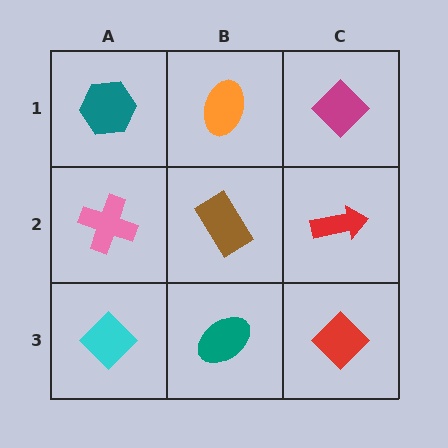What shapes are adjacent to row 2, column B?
An orange ellipse (row 1, column B), a teal ellipse (row 3, column B), a pink cross (row 2, column A), a red arrow (row 2, column C).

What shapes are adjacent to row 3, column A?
A pink cross (row 2, column A), a teal ellipse (row 3, column B).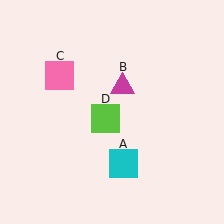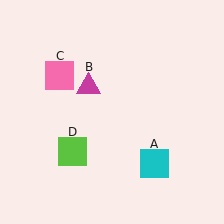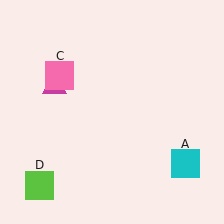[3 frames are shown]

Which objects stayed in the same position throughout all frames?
Pink square (object C) remained stationary.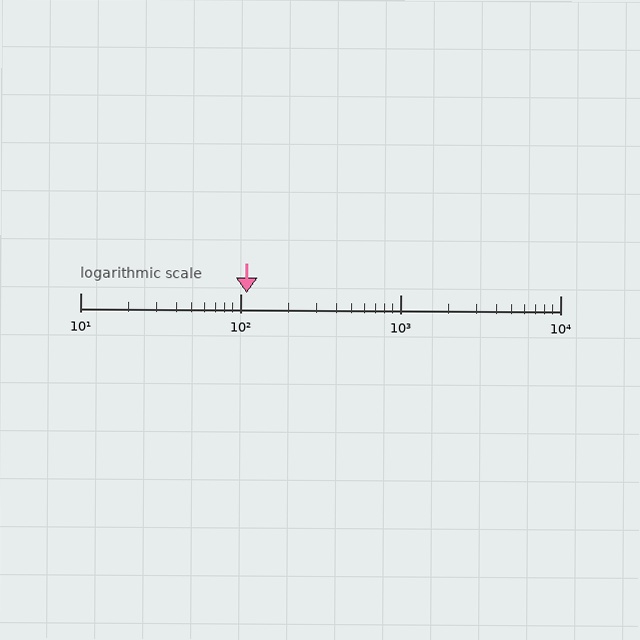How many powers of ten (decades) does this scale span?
The scale spans 3 decades, from 10 to 10000.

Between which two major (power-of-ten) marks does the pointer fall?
The pointer is between 100 and 1000.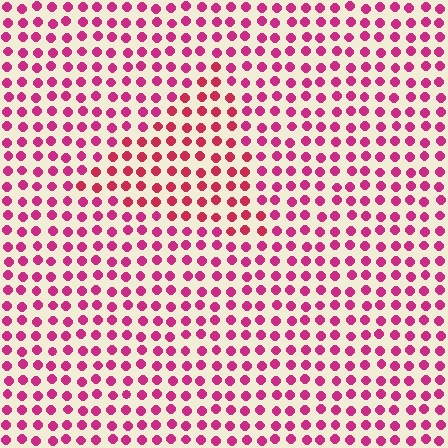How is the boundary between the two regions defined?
The boundary is defined purely by a slight shift in hue (about 20 degrees). Spacing, size, and orientation are identical on both sides.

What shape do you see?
I see a triangle.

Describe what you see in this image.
The image is filled with small magenta elements in a uniform arrangement. A triangle-shaped region is visible where the elements are tinted to a slightly different hue, forming a subtle color boundary.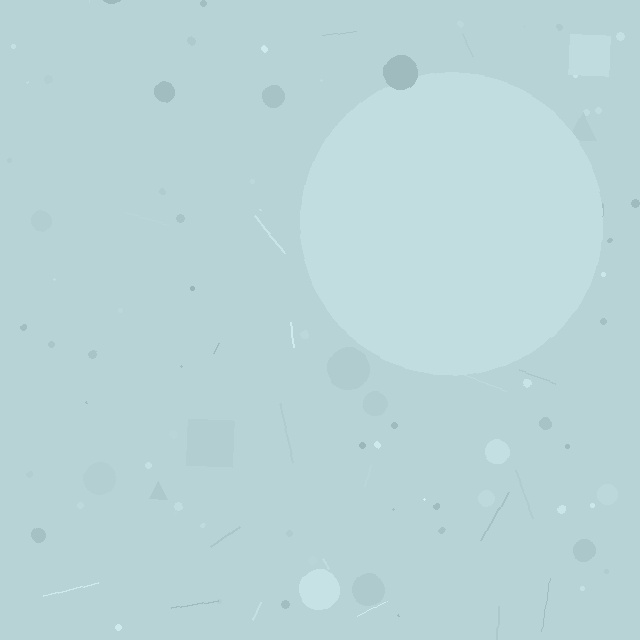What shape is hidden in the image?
A circle is hidden in the image.